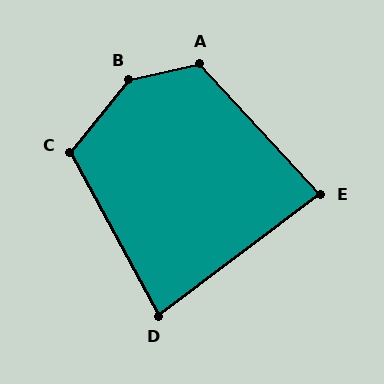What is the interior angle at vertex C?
Approximately 112 degrees (obtuse).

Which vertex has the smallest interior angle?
D, at approximately 82 degrees.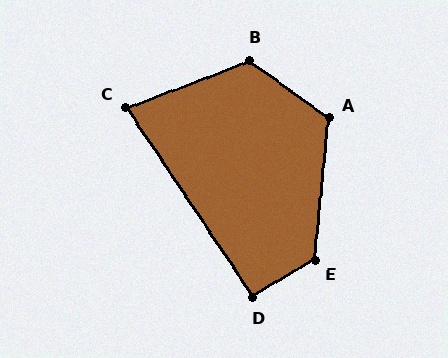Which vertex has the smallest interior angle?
C, at approximately 77 degrees.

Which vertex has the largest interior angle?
E, at approximately 127 degrees.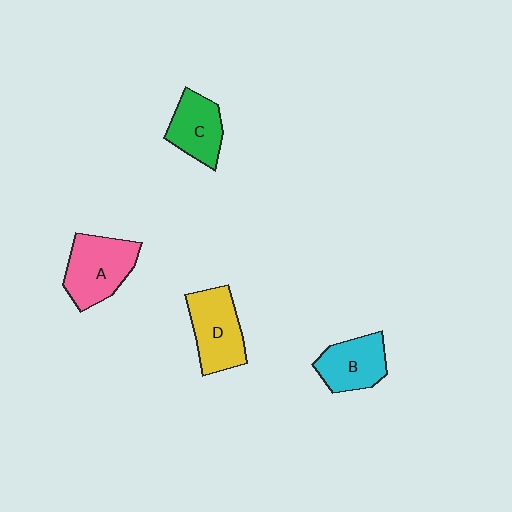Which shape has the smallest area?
Shape C (green).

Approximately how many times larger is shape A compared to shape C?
Approximately 1.3 times.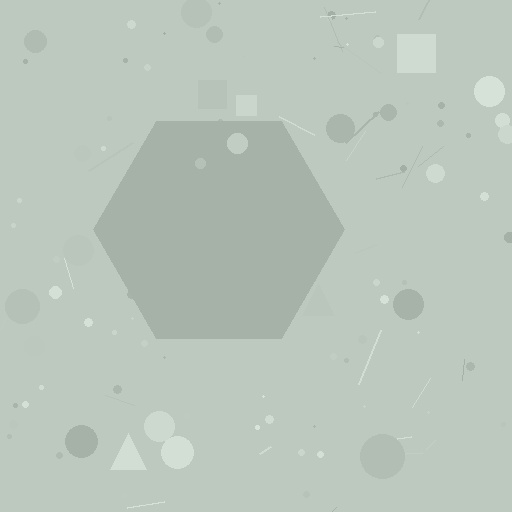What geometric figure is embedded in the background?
A hexagon is embedded in the background.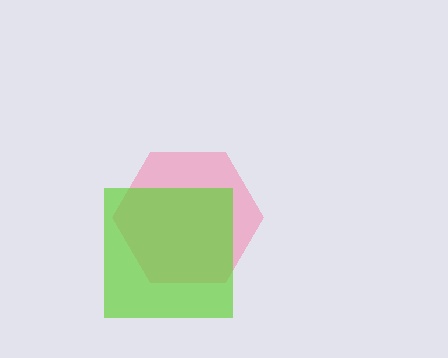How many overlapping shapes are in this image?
There are 2 overlapping shapes in the image.